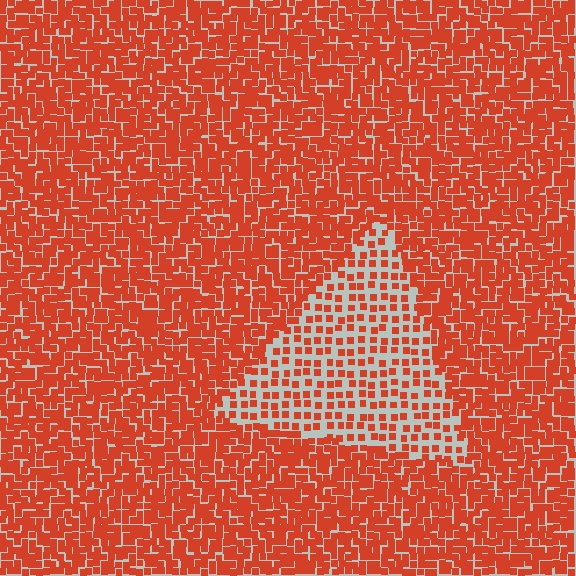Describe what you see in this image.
The image contains small red elements arranged at two different densities. A triangle-shaped region is visible where the elements are less densely packed than the surrounding area.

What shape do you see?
I see a triangle.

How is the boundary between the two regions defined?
The boundary is defined by a change in element density (approximately 2.3x ratio). All elements are the same color, size, and shape.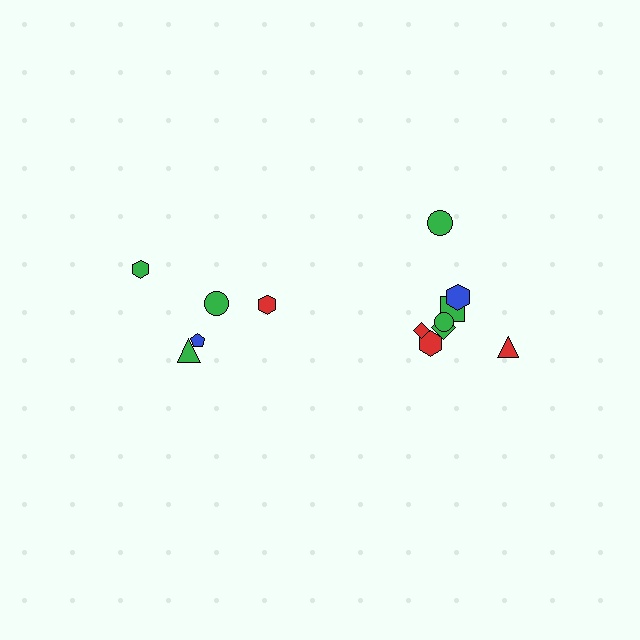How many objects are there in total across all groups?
There are 13 objects.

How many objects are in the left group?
There are 5 objects.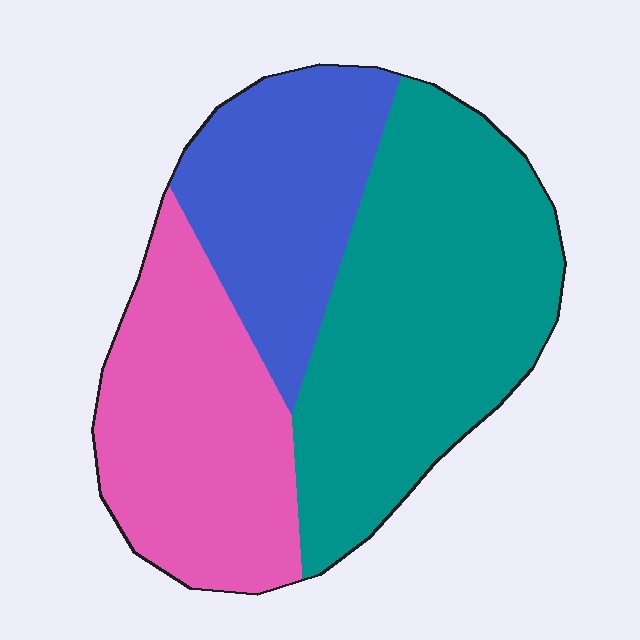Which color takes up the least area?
Blue, at roughly 25%.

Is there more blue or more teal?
Teal.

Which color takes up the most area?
Teal, at roughly 45%.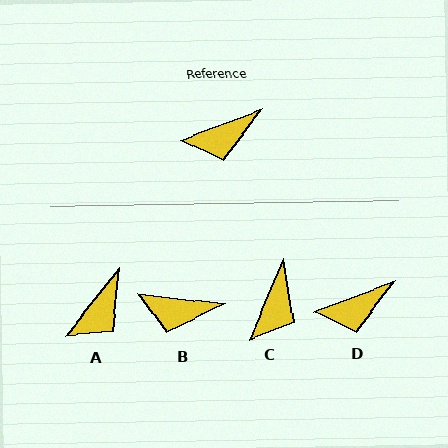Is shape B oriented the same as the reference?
No, it is off by about 27 degrees.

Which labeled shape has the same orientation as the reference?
D.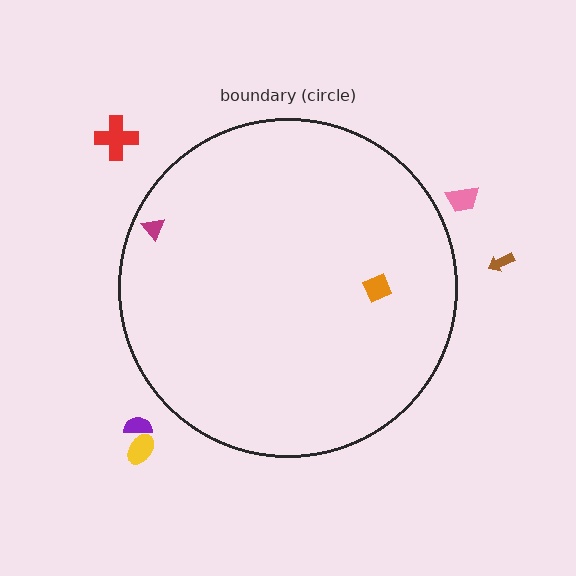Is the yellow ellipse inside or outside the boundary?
Outside.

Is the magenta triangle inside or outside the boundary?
Inside.